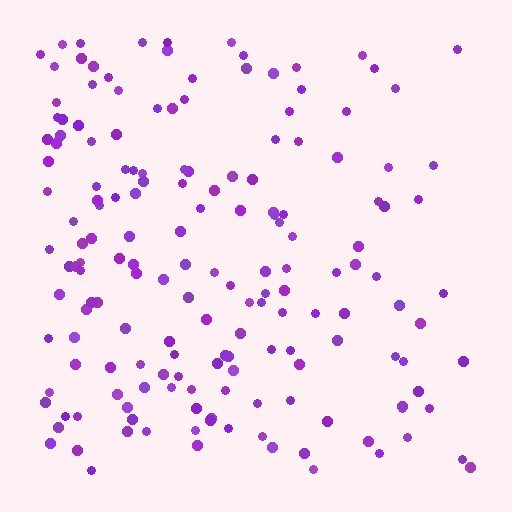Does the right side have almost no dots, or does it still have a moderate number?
Still a moderate number, just noticeably fewer than the left.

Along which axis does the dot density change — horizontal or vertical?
Horizontal.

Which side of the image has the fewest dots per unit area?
The right.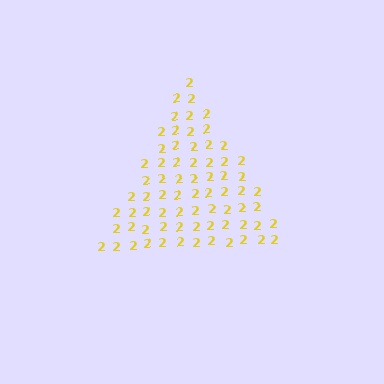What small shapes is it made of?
It is made of small digit 2's.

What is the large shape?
The large shape is a triangle.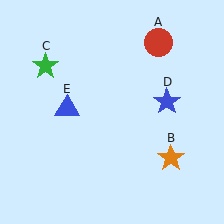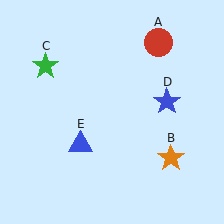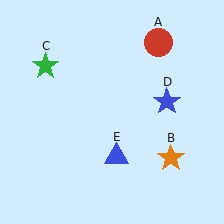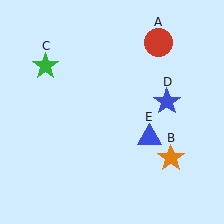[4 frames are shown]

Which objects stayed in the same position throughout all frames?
Red circle (object A) and orange star (object B) and green star (object C) and blue star (object D) remained stationary.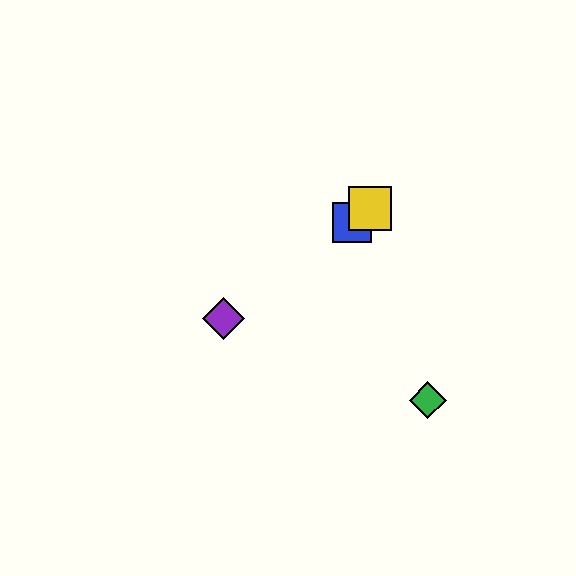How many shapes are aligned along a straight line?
4 shapes (the red diamond, the blue square, the yellow square, the purple diamond) are aligned along a straight line.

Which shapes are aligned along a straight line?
The red diamond, the blue square, the yellow square, the purple diamond are aligned along a straight line.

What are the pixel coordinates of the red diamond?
The red diamond is at (354, 220).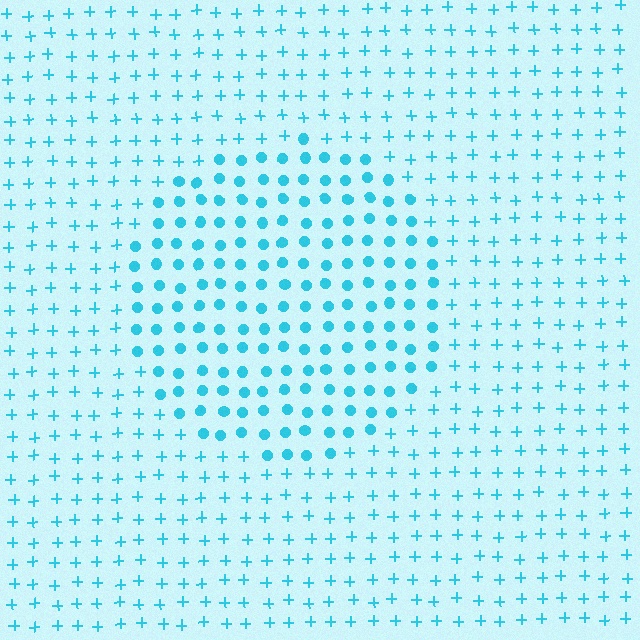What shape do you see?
I see a circle.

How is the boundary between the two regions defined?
The boundary is defined by a change in element shape: circles inside vs. plus signs outside. All elements share the same color and spacing.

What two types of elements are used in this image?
The image uses circles inside the circle region and plus signs outside it.